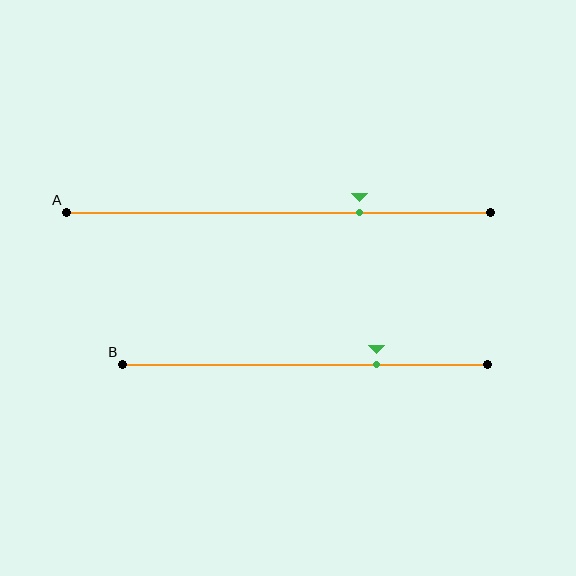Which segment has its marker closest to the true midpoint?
Segment A has its marker closest to the true midpoint.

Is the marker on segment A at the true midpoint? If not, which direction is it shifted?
No, the marker on segment A is shifted to the right by about 19% of the segment length.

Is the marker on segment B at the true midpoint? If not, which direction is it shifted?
No, the marker on segment B is shifted to the right by about 20% of the segment length.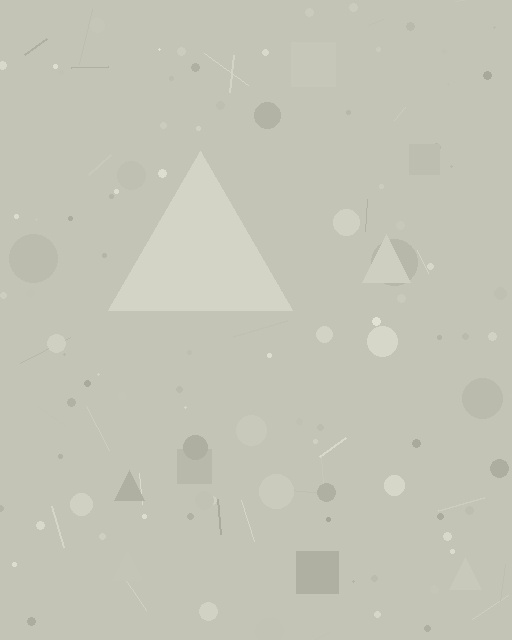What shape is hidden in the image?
A triangle is hidden in the image.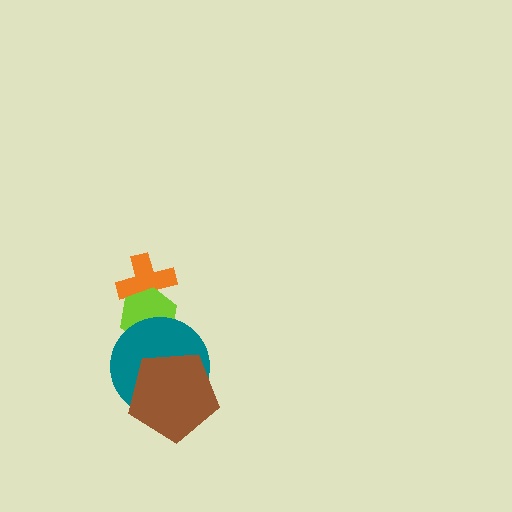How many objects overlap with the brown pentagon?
1 object overlaps with the brown pentagon.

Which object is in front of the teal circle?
The brown pentagon is in front of the teal circle.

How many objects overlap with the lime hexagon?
2 objects overlap with the lime hexagon.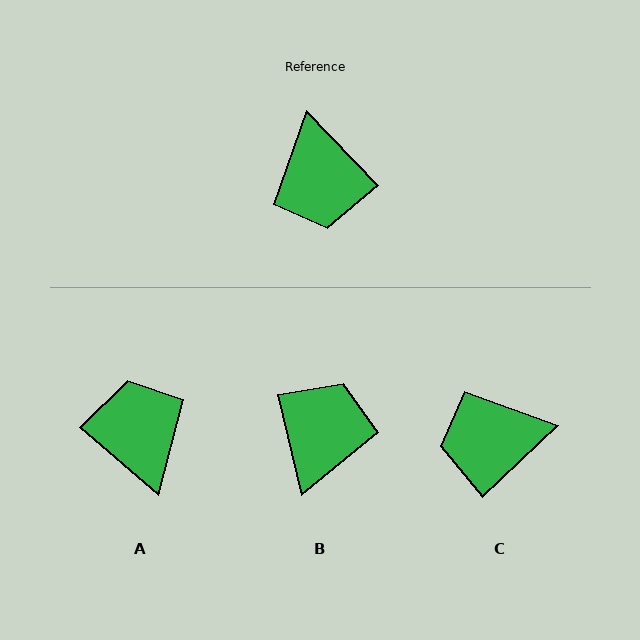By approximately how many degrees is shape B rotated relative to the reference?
Approximately 149 degrees counter-clockwise.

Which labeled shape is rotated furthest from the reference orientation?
A, about 175 degrees away.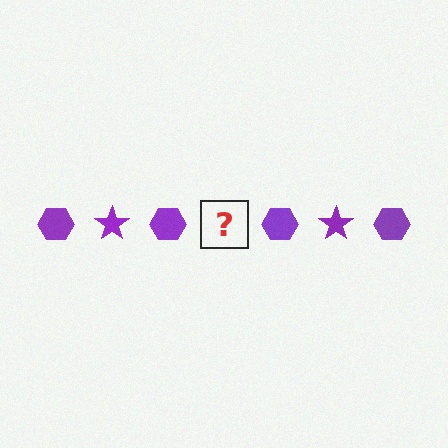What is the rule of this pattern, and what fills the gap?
The rule is that the pattern cycles through hexagon, star shapes in purple. The gap should be filled with a purple star.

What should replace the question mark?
The question mark should be replaced with a purple star.